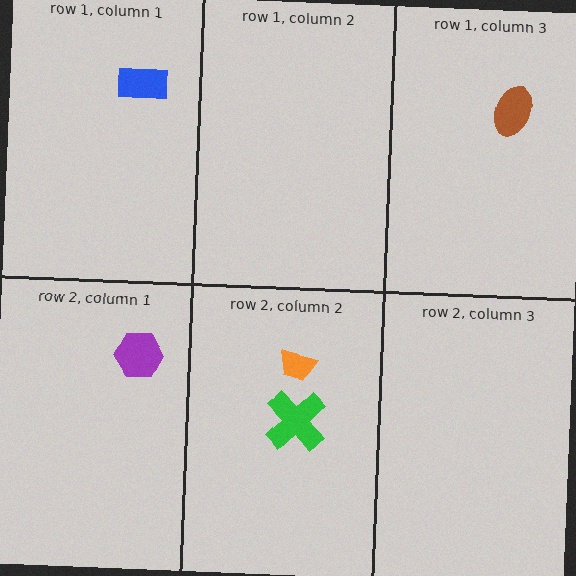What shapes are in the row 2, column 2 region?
The orange trapezoid, the green cross.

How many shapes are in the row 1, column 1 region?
1.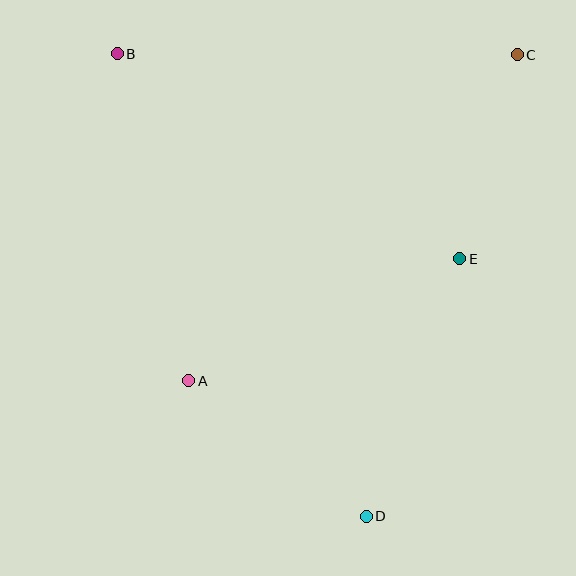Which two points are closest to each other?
Points C and E are closest to each other.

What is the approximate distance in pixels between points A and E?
The distance between A and E is approximately 297 pixels.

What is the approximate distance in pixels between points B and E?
The distance between B and E is approximately 399 pixels.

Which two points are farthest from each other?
Points B and D are farthest from each other.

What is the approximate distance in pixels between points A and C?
The distance between A and C is approximately 463 pixels.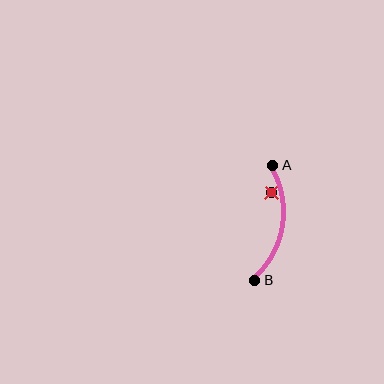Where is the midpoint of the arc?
The arc midpoint is the point on the curve farthest from the straight line joining A and B. It sits to the right of that line.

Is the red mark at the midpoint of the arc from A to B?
No — the red mark does not lie on the arc at all. It sits slightly inside the curve.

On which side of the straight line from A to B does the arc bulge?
The arc bulges to the right of the straight line connecting A and B.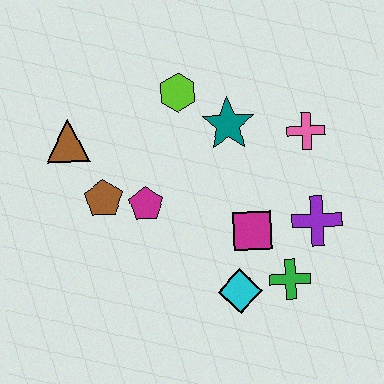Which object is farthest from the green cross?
The brown triangle is farthest from the green cross.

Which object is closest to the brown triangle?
The brown pentagon is closest to the brown triangle.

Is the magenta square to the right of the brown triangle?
Yes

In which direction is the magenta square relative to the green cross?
The magenta square is above the green cross.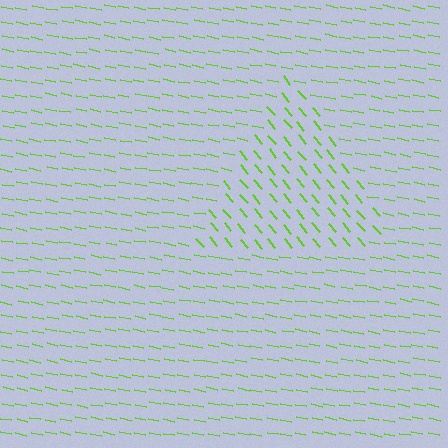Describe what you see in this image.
The image is filled with small lime line segments. A triangle region in the image has lines oriented differently from the surrounding lines, creating a visible texture boundary.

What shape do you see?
I see a triangle.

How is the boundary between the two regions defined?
The boundary is defined purely by a change in line orientation (approximately 39 degrees difference). All lines are the same color and thickness.